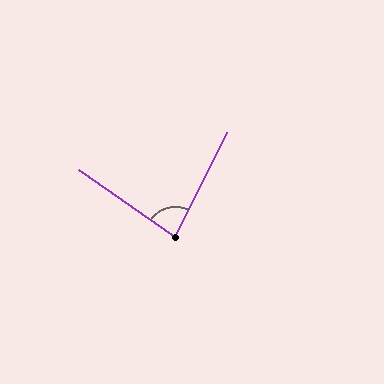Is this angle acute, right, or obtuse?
It is acute.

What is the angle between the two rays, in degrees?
Approximately 81 degrees.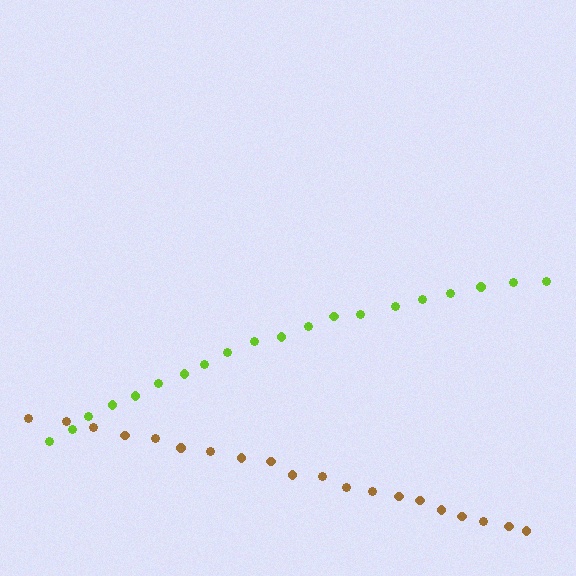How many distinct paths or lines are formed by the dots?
There are 2 distinct paths.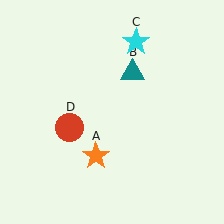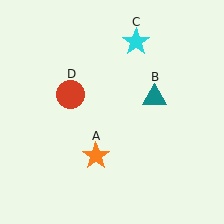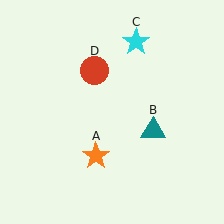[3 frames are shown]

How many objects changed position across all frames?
2 objects changed position: teal triangle (object B), red circle (object D).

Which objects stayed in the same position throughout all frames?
Orange star (object A) and cyan star (object C) remained stationary.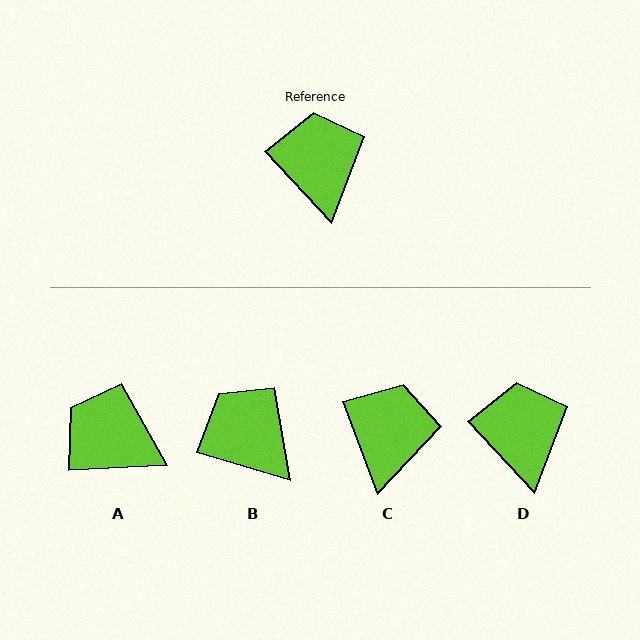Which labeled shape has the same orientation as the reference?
D.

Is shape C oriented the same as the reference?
No, it is off by about 23 degrees.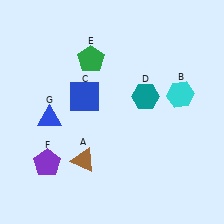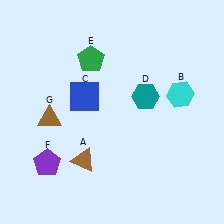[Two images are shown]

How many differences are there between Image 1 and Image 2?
There is 1 difference between the two images.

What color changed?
The triangle (G) changed from blue in Image 1 to brown in Image 2.